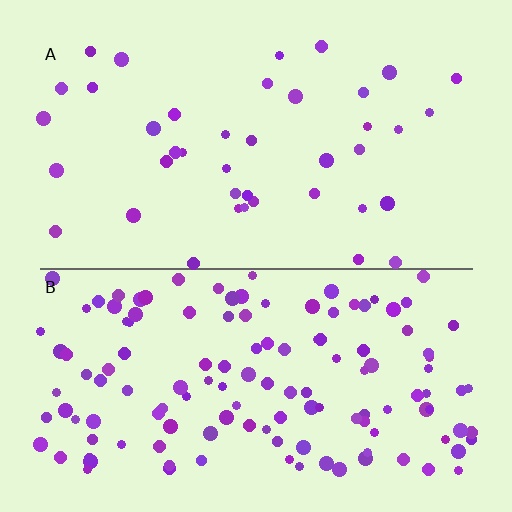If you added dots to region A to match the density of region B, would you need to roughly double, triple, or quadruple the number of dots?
Approximately triple.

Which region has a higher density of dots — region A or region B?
B (the bottom).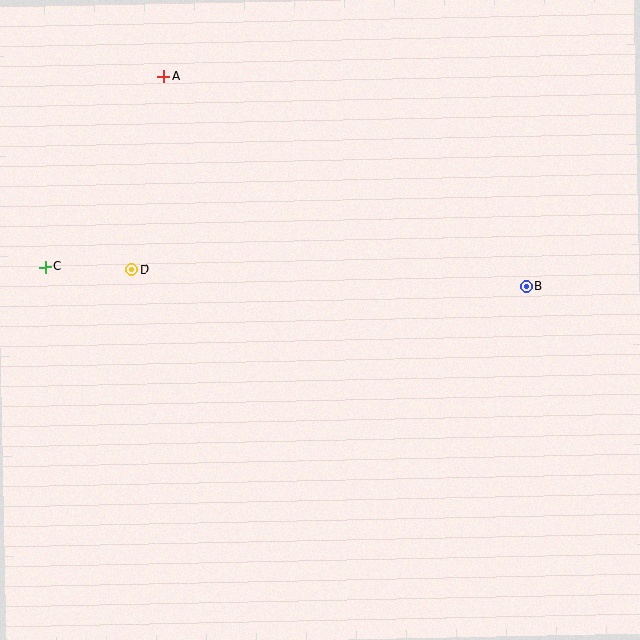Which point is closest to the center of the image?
Point D at (132, 270) is closest to the center.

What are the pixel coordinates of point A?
Point A is at (164, 76).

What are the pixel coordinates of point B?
Point B is at (527, 286).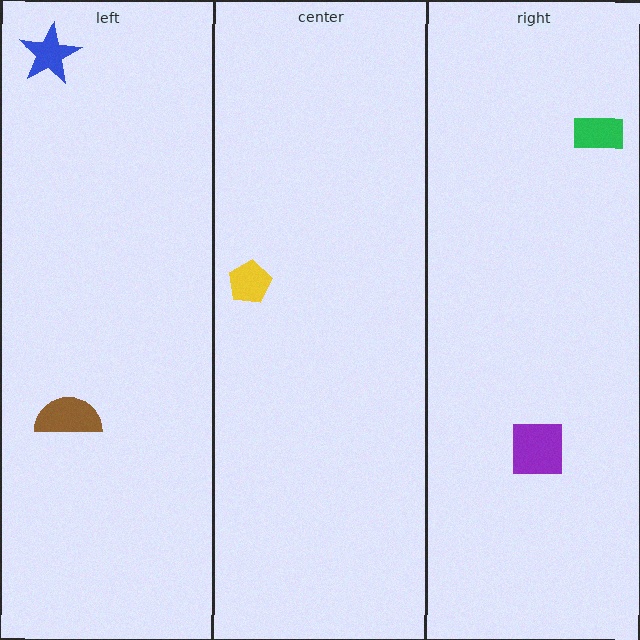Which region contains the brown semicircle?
The left region.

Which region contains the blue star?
The left region.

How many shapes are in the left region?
2.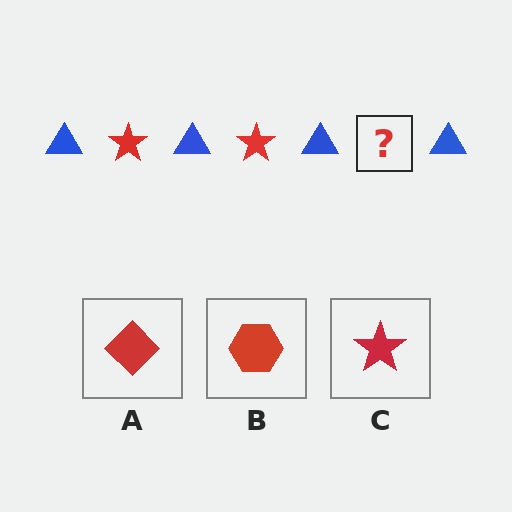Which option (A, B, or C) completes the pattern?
C.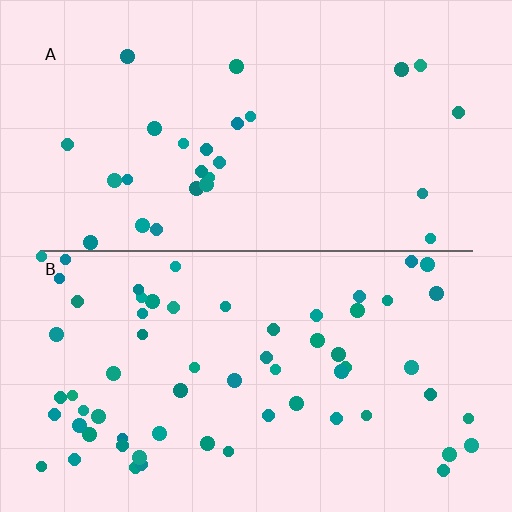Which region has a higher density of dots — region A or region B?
B (the bottom).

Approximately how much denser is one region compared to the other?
Approximately 2.4× — region B over region A.